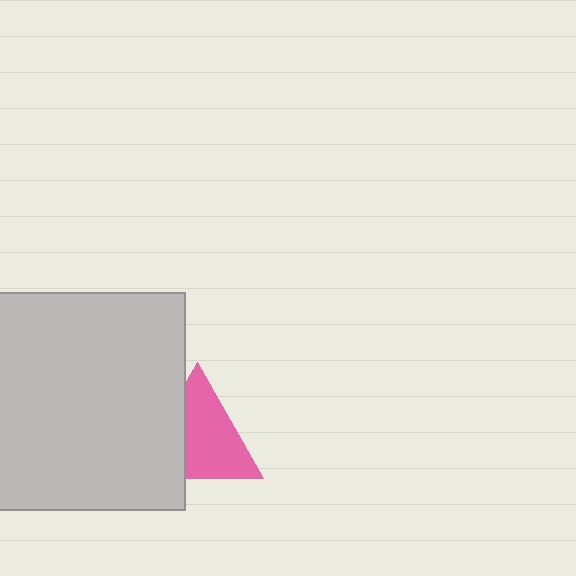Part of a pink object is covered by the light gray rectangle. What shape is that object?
It is a triangle.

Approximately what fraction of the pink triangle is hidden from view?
Roughly 34% of the pink triangle is hidden behind the light gray rectangle.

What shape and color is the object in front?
The object in front is a light gray rectangle.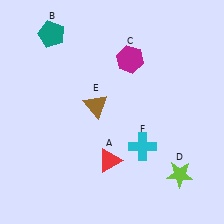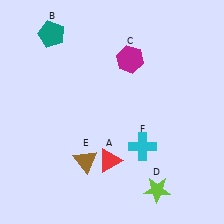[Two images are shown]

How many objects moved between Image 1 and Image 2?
2 objects moved between the two images.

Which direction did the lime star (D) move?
The lime star (D) moved left.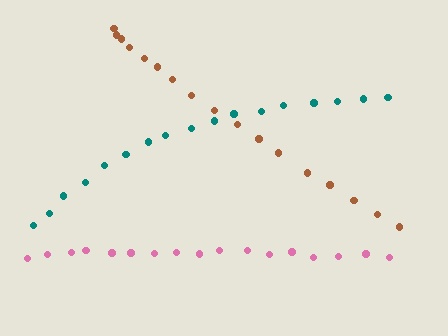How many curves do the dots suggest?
There are 3 distinct paths.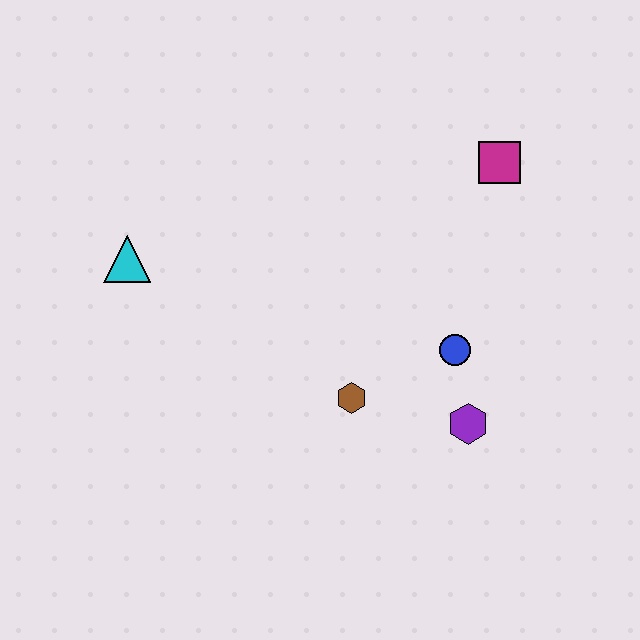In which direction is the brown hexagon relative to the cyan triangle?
The brown hexagon is to the right of the cyan triangle.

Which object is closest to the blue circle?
The purple hexagon is closest to the blue circle.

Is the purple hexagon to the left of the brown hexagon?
No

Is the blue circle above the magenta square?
No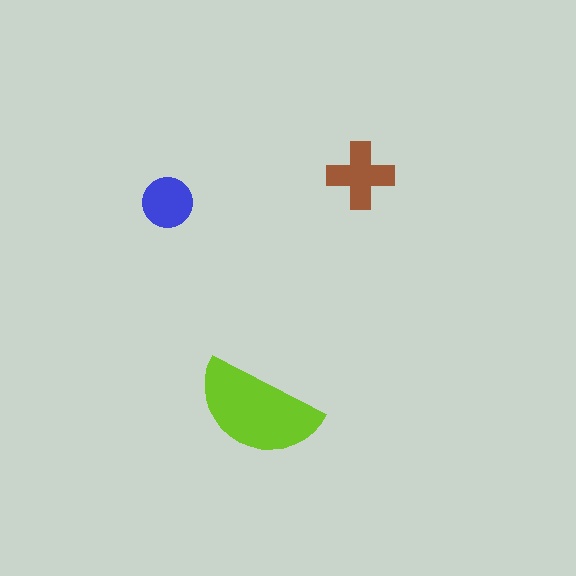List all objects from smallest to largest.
The blue circle, the brown cross, the lime semicircle.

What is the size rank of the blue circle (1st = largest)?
3rd.